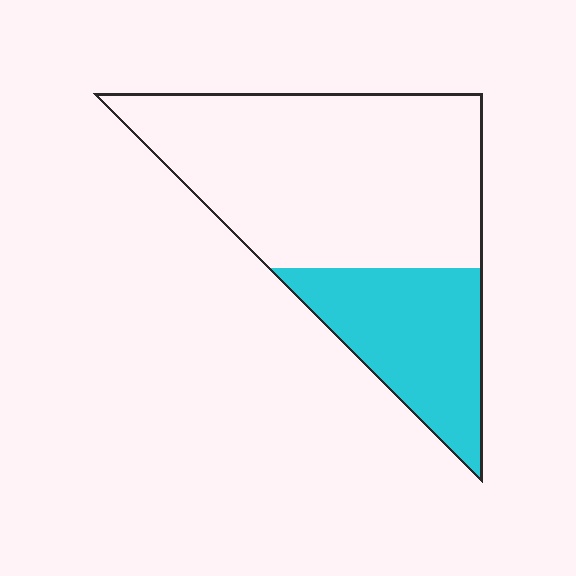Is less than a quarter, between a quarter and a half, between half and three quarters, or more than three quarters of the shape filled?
Between a quarter and a half.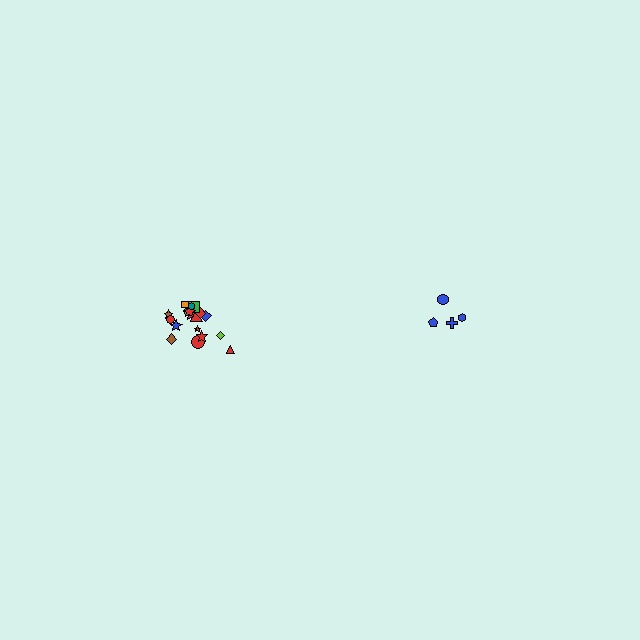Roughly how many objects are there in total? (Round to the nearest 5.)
Roughly 20 objects in total.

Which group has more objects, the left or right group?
The left group.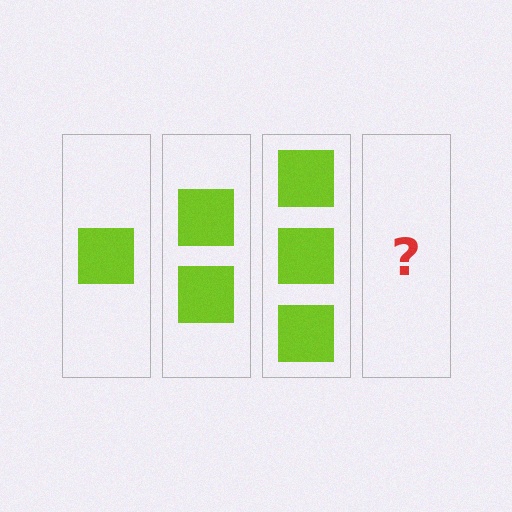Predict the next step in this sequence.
The next step is 4 squares.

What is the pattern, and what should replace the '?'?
The pattern is that each step adds one more square. The '?' should be 4 squares.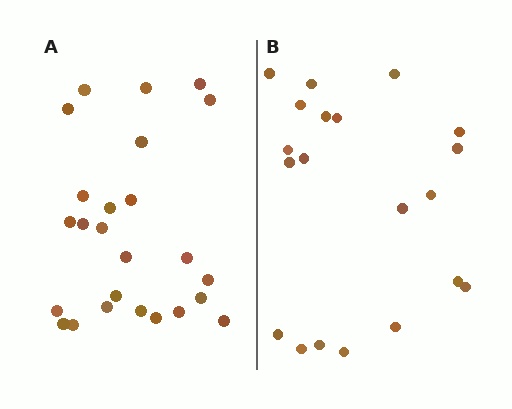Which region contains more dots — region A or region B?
Region A (the left region) has more dots.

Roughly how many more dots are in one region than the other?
Region A has about 5 more dots than region B.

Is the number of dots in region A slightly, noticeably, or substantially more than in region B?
Region A has noticeably more, but not dramatically so. The ratio is roughly 1.2 to 1.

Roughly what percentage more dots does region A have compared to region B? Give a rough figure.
About 25% more.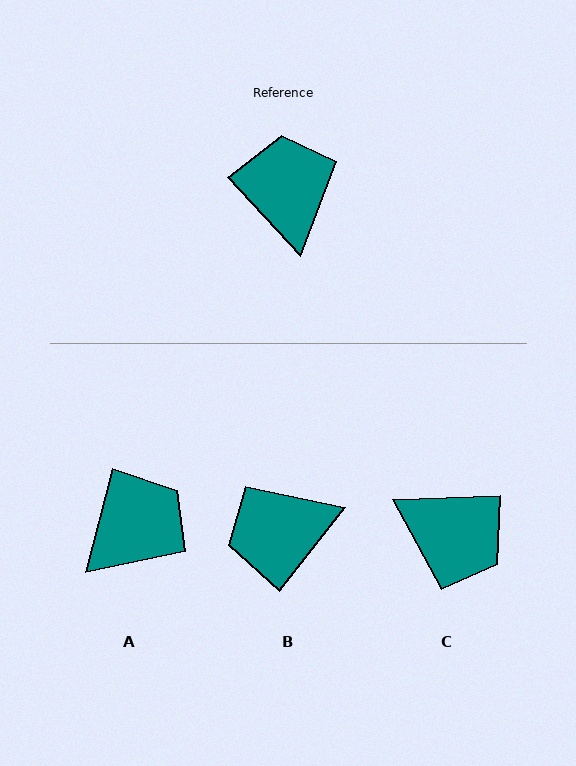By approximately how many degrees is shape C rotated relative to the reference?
Approximately 131 degrees clockwise.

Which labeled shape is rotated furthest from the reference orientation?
C, about 131 degrees away.